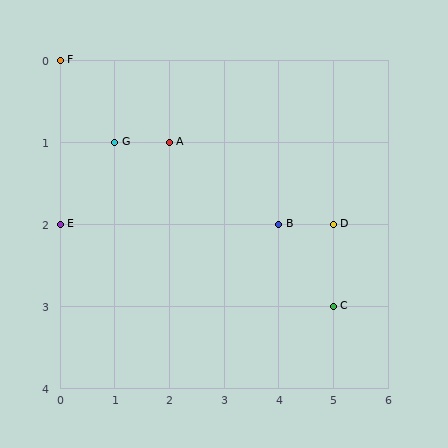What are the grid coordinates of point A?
Point A is at grid coordinates (2, 1).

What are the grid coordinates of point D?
Point D is at grid coordinates (5, 2).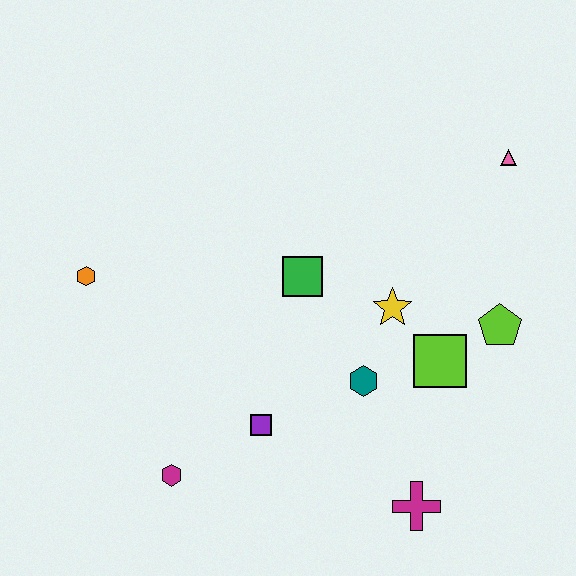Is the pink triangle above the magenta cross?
Yes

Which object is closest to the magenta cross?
The teal hexagon is closest to the magenta cross.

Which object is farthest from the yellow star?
The orange hexagon is farthest from the yellow star.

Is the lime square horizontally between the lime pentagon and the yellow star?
Yes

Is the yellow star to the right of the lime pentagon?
No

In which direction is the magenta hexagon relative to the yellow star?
The magenta hexagon is to the left of the yellow star.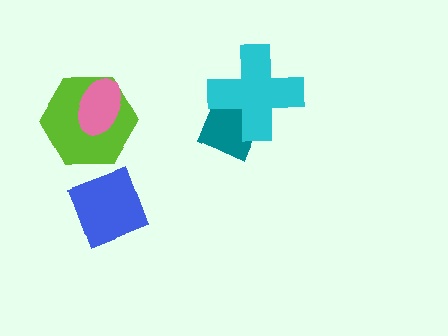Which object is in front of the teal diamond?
The cyan cross is in front of the teal diamond.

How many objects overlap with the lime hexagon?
1 object overlaps with the lime hexagon.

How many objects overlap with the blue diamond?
0 objects overlap with the blue diamond.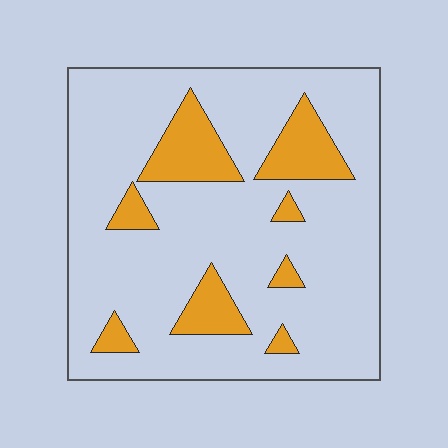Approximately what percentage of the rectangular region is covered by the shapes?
Approximately 15%.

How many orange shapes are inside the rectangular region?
8.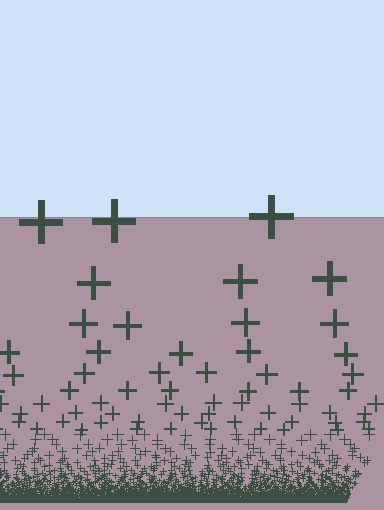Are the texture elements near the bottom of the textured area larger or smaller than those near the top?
Smaller. The gradient is inverted — elements near the bottom are smaller and denser.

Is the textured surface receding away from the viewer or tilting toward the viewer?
The surface appears to tilt toward the viewer. Texture elements get larger and sparser toward the top.